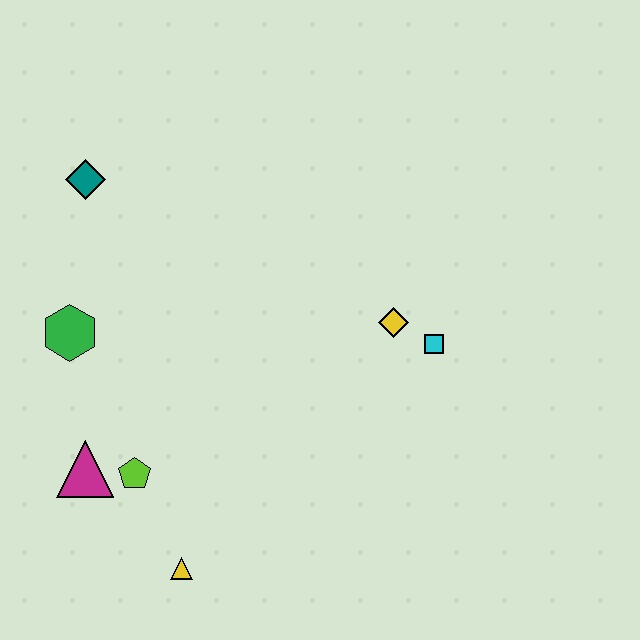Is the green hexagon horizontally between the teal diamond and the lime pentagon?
No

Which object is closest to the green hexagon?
The magenta triangle is closest to the green hexagon.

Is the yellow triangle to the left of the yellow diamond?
Yes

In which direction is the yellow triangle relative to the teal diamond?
The yellow triangle is below the teal diamond.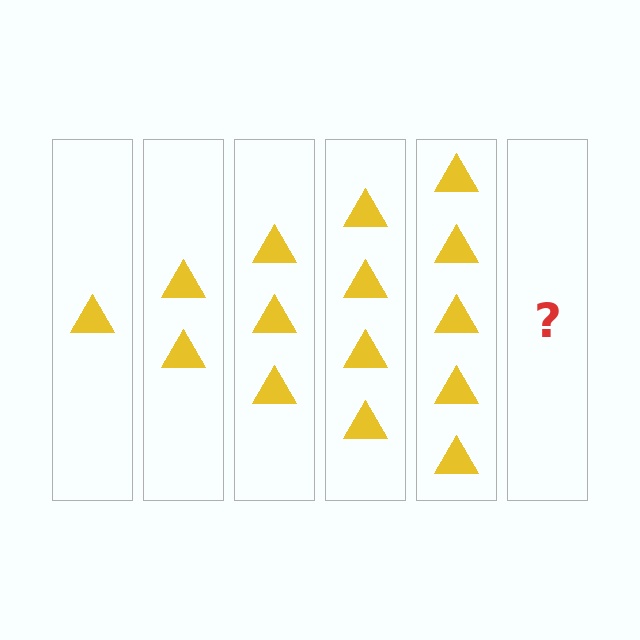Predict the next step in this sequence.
The next step is 6 triangles.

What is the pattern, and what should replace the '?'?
The pattern is that each step adds one more triangle. The '?' should be 6 triangles.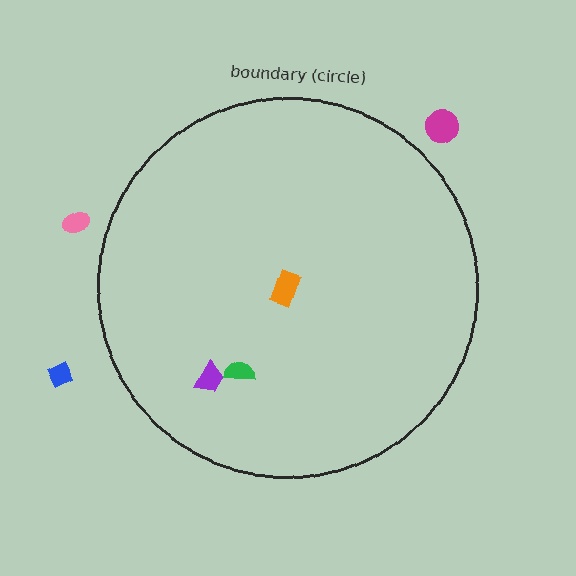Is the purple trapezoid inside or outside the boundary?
Inside.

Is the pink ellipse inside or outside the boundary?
Outside.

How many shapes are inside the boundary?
3 inside, 3 outside.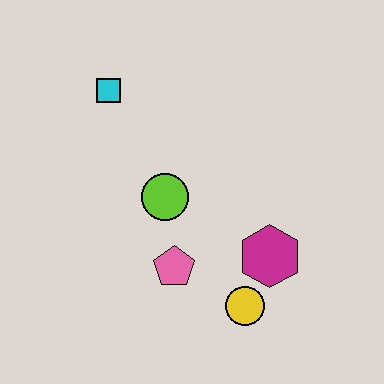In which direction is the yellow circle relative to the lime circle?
The yellow circle is below the lime circle.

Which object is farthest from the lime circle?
The yellow circle is farthest from the lime circle.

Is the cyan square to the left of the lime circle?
Yes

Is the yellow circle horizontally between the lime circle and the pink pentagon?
No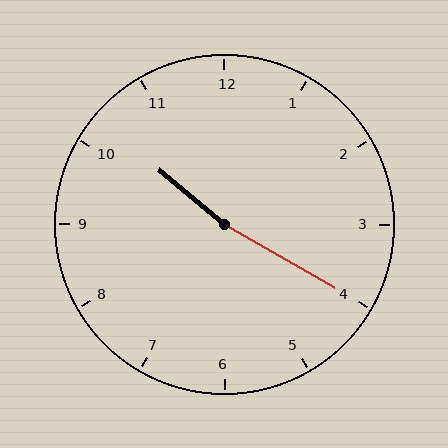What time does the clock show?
10:20.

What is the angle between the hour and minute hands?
Approximately 170 degrees.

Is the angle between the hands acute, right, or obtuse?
It is obtuse.